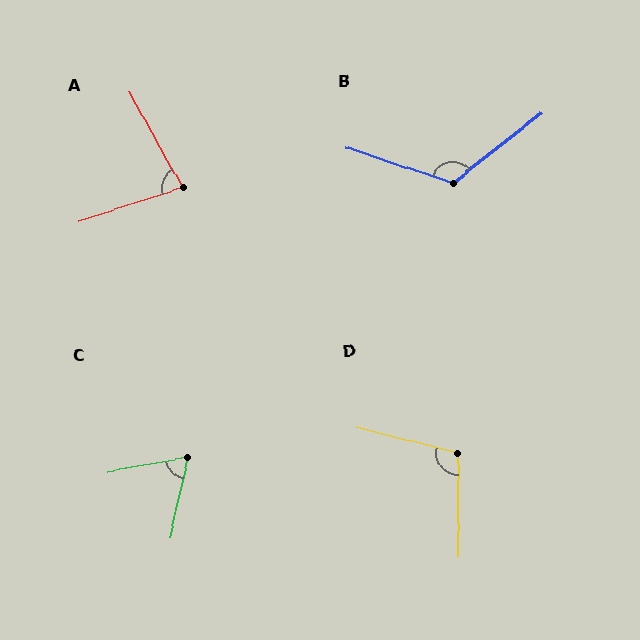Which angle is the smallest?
C, at approximately 66 degrees.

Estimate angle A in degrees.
Approximately 79 degrees.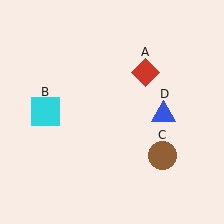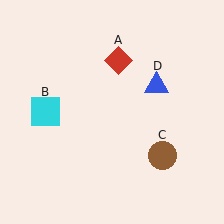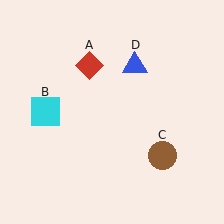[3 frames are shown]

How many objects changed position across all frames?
2 objects changed position: red diamond (object A), blue triangle (object D).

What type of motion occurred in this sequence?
The red diamond (object A), blue triangle (object D) rotated counterclockwise around the center of the scene.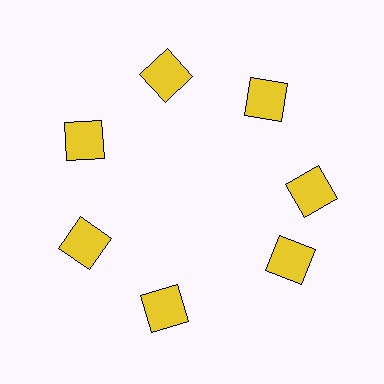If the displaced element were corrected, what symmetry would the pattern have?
It would have 7-fold rotational symmetry — the pattern would map onto itself every 51 degrees.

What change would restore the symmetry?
The symmetry would be restored by rotating it back into even spacing with its neighbors so that all 7 squares sit at equal angles and equal distance from the center.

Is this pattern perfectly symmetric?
No. The 7 yellow squares are arranged in a ring, but one element near the 5 o'clock position is rotated out of alignment along the ring, breaking the 7-fold rotational symmetry.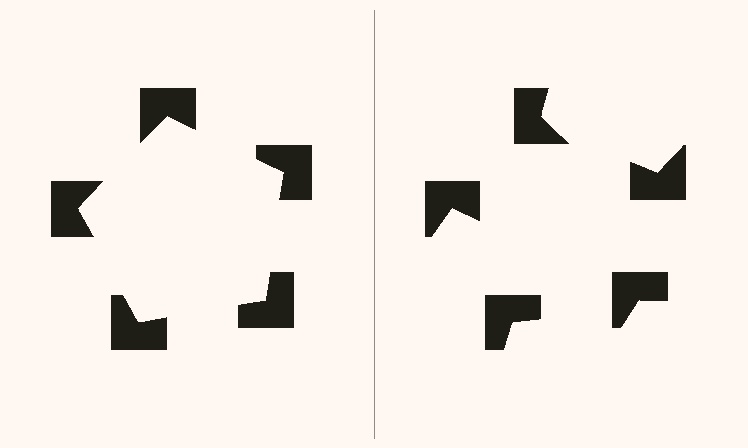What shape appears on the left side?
An illusory pentagon.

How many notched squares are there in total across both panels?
10 — 5 on each side.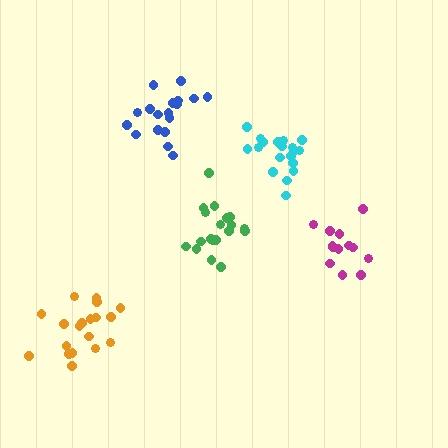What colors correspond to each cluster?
The clusters are colored: cyan, blue, orange, magenta, green.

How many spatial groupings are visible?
There are 5 spatial groupings.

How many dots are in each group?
Group 1: 19 dots, Group 2: 18 dots, Group 3: 19 dots, Group 4: 13 dots, Group 5: 19 dots (88 total).